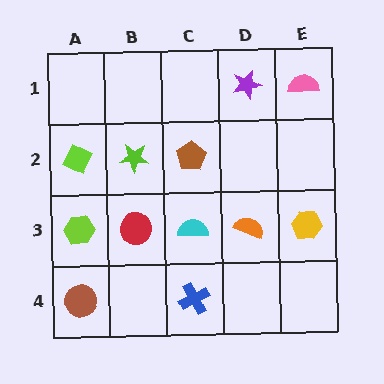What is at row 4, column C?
A blue cross.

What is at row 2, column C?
A brown pentagon.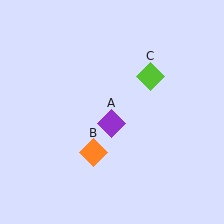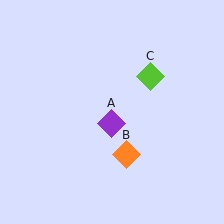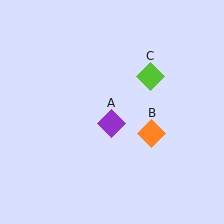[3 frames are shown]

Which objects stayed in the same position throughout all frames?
Purple diamond (object A) and lime diamond (object C) remained stationary.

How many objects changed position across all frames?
1 object changed position: orange diamond (object B).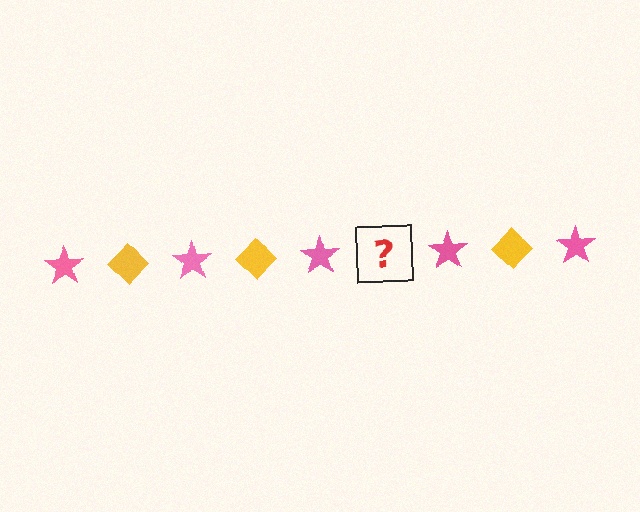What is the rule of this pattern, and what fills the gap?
The rule is that the pattern alternates between pink star and yellow diamond. The gap should be filled with a yellow diamond.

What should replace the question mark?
The question mark should be replaced with a yellow diamond.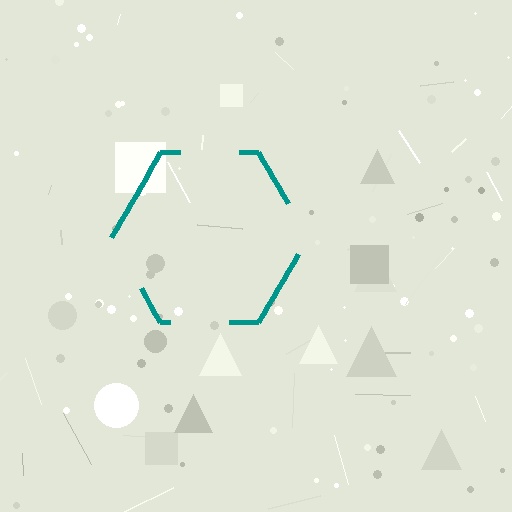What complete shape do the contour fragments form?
The contour fragments form a hexagon.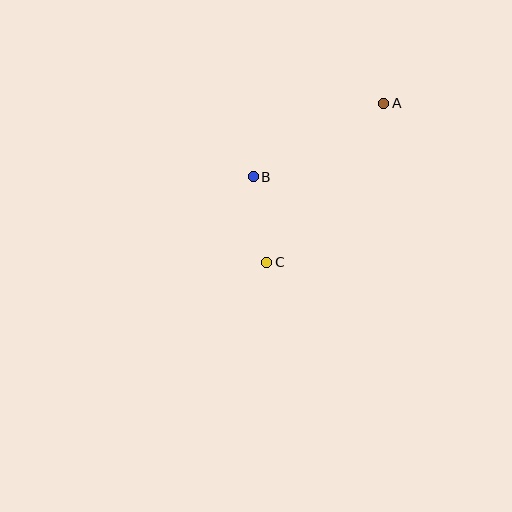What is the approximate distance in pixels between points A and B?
The distance between A and B is approximately 150 pixels.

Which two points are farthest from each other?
Points A and C are farthest from each other.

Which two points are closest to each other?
Points B and C are closest to each other.